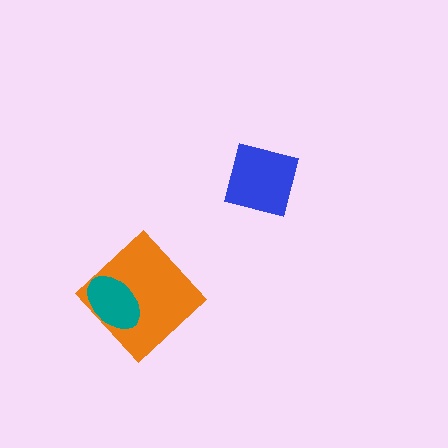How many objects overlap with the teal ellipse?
1 object overlaps with the teal ellipse.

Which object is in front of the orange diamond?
The teal ellipse is in front of the orange diamond.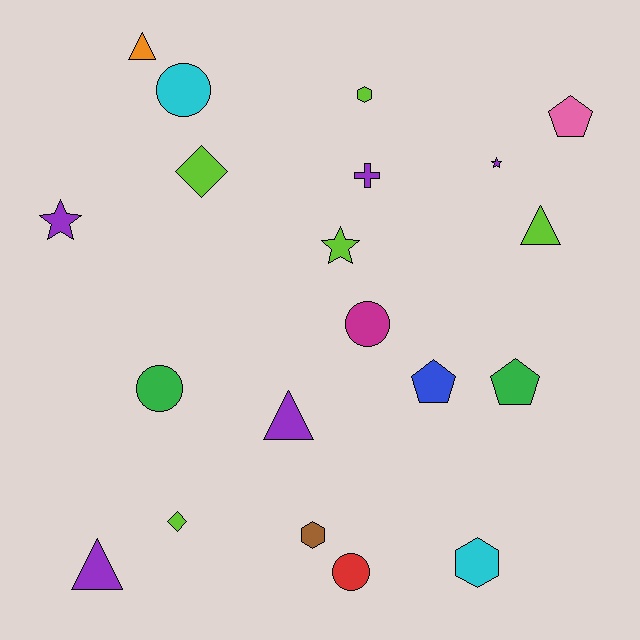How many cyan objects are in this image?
There are 2 cyan objects.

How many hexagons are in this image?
There are 3 hexagons.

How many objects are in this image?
There are 20 objects.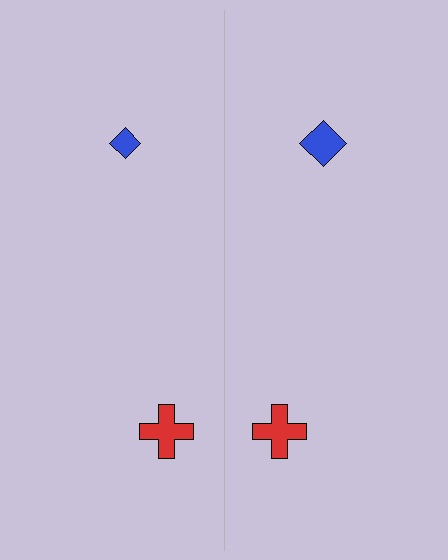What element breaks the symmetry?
The blue diamond on the right side has a different size than its mirror counterpart.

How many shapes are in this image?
There are 4 shapes in this image.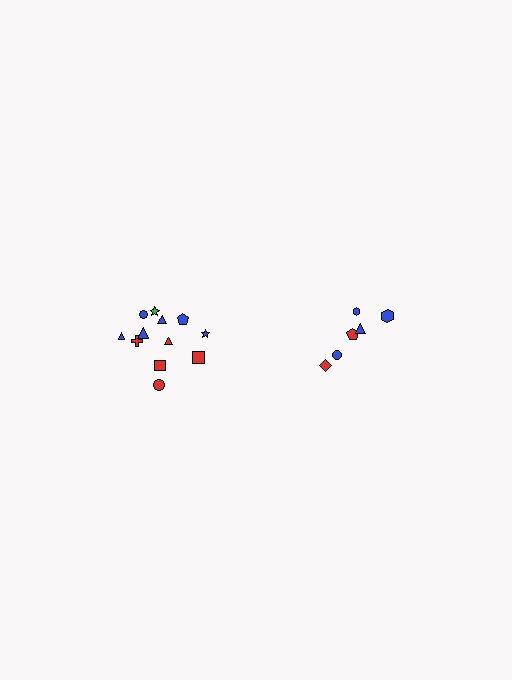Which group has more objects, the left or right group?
The left group.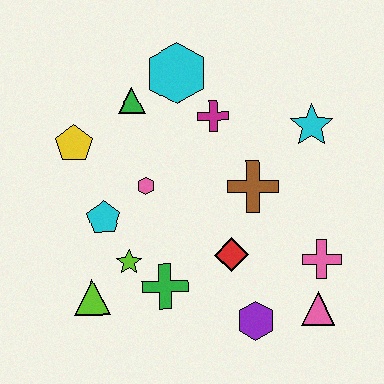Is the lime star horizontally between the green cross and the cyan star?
No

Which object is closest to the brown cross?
The red diamond is closest to the brown cross.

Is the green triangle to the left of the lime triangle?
No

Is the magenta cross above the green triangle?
No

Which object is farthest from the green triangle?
The pink triangle is farthest from the green triangle.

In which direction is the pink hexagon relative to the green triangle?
The pink hexagon is below the green triangle.